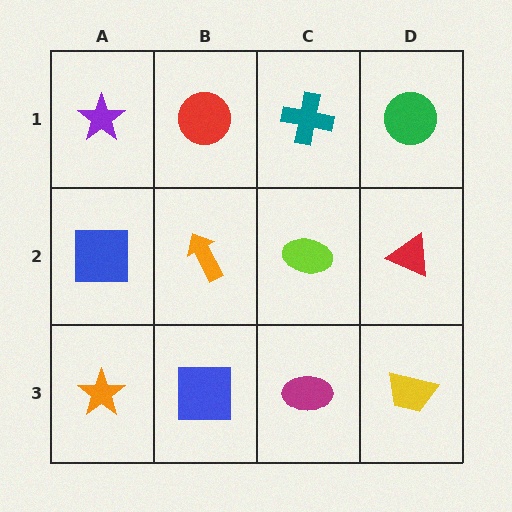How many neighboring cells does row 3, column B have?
3.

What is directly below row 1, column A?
A blue square.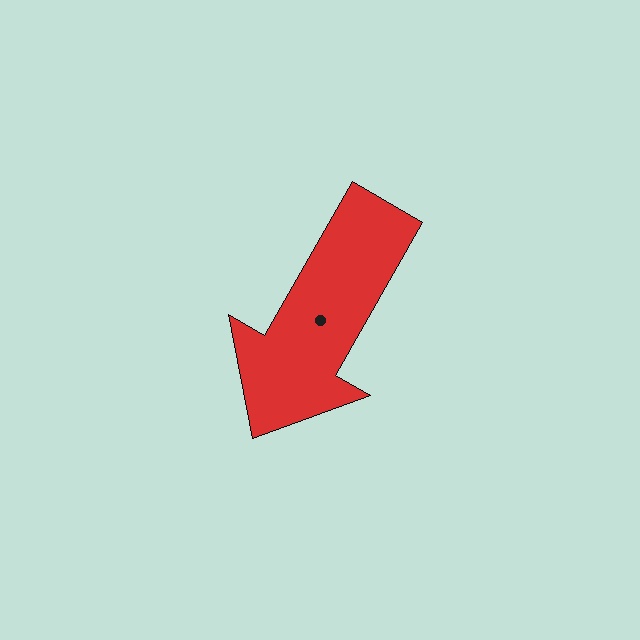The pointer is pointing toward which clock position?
Roughly 7 o'clock.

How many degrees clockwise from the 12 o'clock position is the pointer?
Approximately 210 degrees.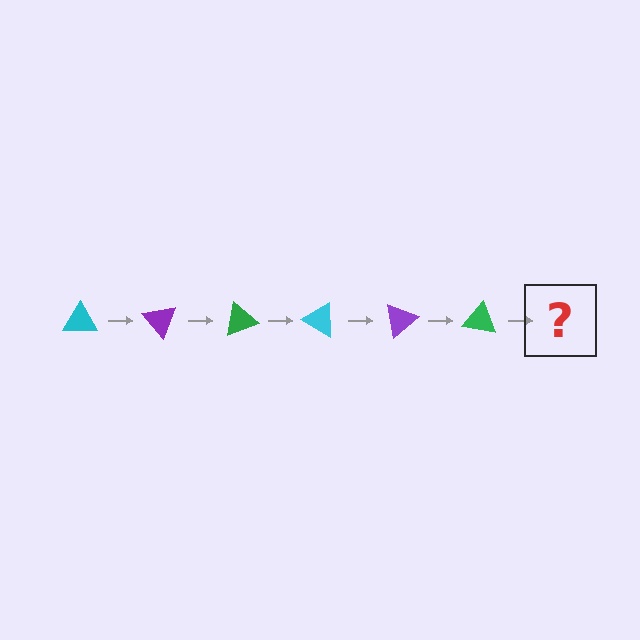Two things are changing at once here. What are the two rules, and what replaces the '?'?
The two rules are that it rotates 50 degrees each step and the color cycles through cyan, purple, and green. The '?' should be a cyan triangle, rotated 300 degrees from the start.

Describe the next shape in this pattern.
It should be a cyan triangle, rotated 300 degrees from the start.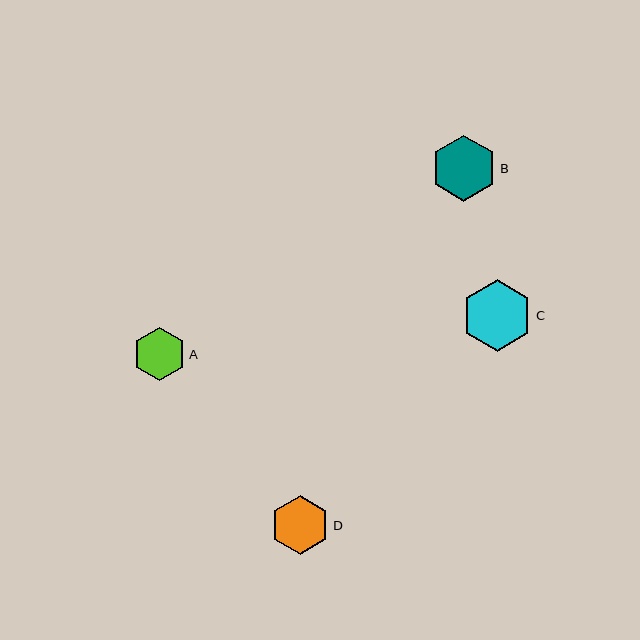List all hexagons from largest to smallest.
From largest to smallest: C, B, D, A.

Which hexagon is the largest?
Hexagon C is the largest with a size of approximately 71 pixels.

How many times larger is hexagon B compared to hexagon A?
Hexagon B is approximately 1.2 times the size of hexagon A.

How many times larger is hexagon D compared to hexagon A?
Hexagon D is approximately 1.1 times the size of hexagon A.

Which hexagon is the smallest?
Hexagon A is the smallest with a size of approximately 53 pixels.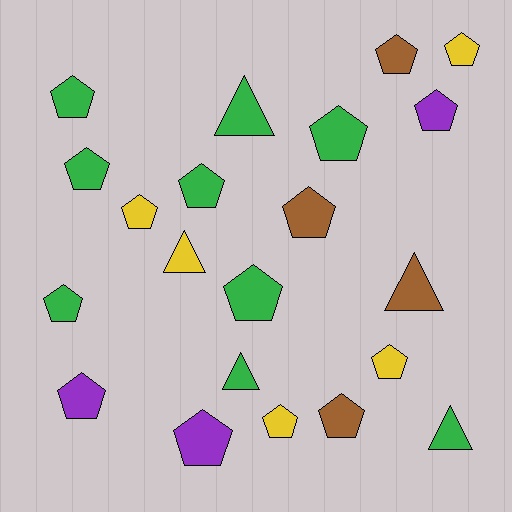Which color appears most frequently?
Green, with 9 objects.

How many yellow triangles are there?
There is 1 yellow triangle.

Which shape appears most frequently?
Pentagon, with 16 objects.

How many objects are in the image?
There are 21 objects.